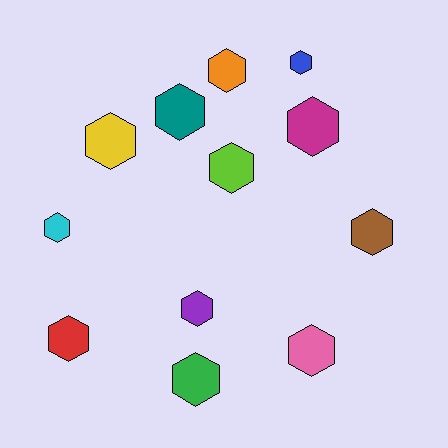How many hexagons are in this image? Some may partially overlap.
There are 12 hexagons.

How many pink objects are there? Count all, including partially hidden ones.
There is 1 pink object.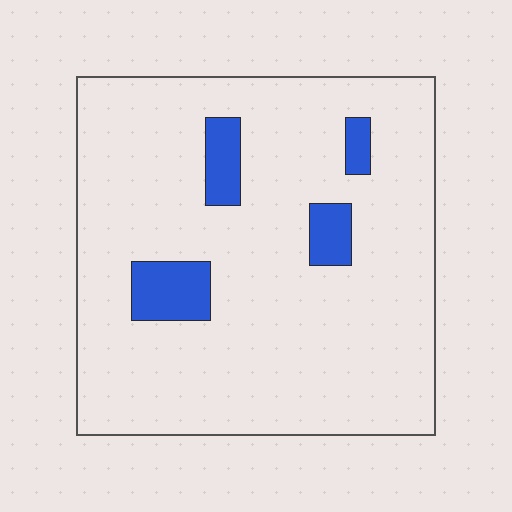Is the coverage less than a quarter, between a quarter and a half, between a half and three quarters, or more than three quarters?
Less than a quarter.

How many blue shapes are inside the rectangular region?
4.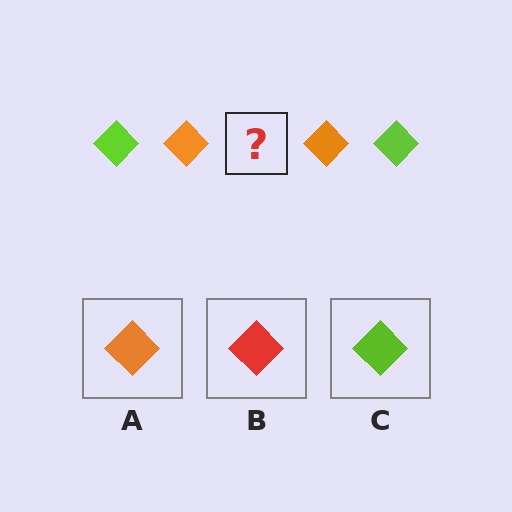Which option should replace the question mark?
Option C.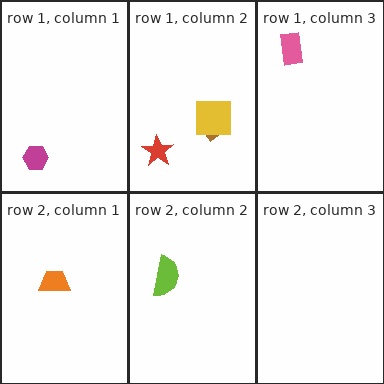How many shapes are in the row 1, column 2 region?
3.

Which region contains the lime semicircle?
The row 2, column 2 region.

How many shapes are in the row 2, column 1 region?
1.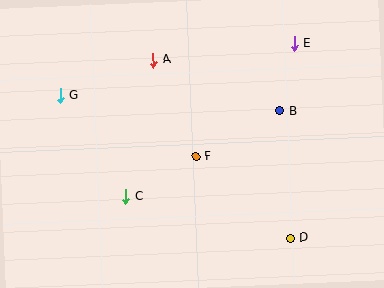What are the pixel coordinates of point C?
Point C is at (126, 197).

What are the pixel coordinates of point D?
Point D is at (290, 238).